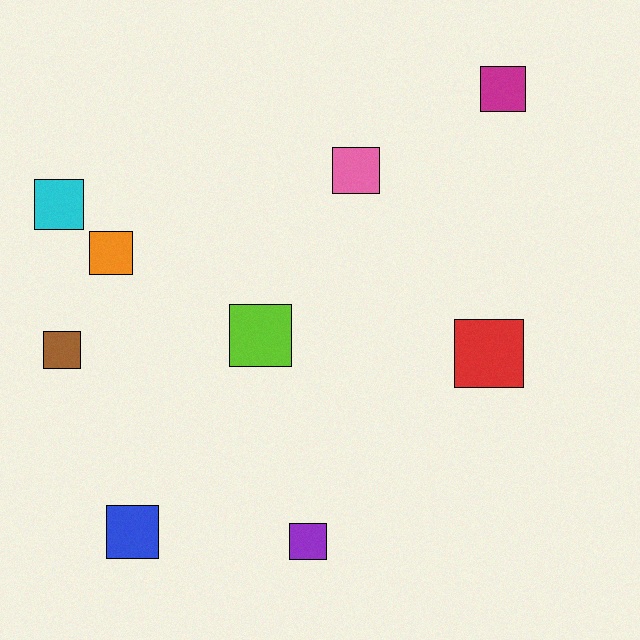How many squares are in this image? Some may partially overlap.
There are 9 squares.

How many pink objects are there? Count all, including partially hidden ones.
There is 1 pink object.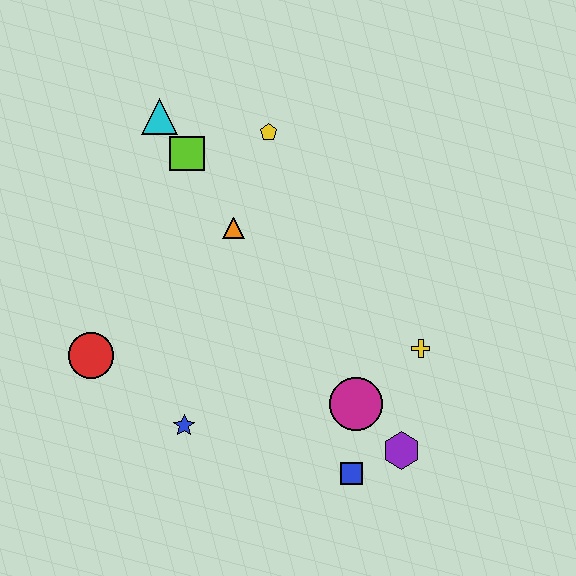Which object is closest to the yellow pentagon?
The lime square is closest to the yellow pentagon.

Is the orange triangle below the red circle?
No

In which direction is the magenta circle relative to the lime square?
The magenta circle is below the lime square.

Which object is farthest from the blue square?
The cyan triangle is farthest from the blue square.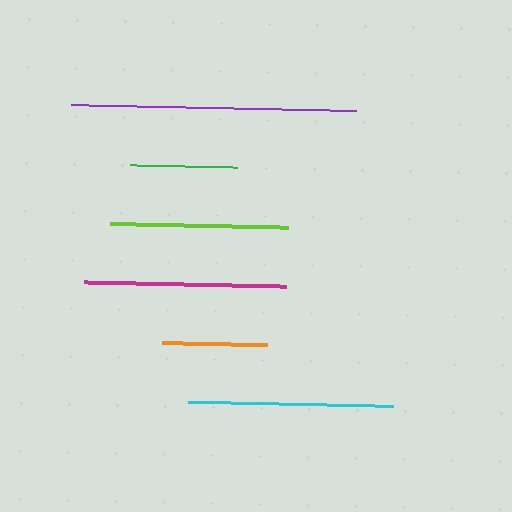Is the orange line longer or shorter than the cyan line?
The cyan line is longer than the orange line.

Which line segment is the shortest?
The orange line is the shortest at approximately 105 pixels.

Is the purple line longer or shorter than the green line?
The purple line is longer than the green line.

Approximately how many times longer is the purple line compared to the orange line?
The purple line is approximately 2.7 times the length of the orange line.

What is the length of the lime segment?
The lime segment is approximately 178 pixels long.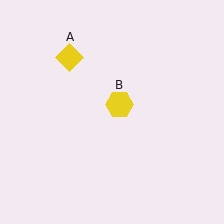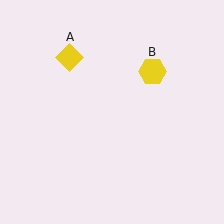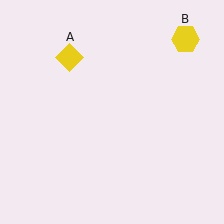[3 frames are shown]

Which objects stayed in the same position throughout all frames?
Yellow diamond (object A) remained stationary.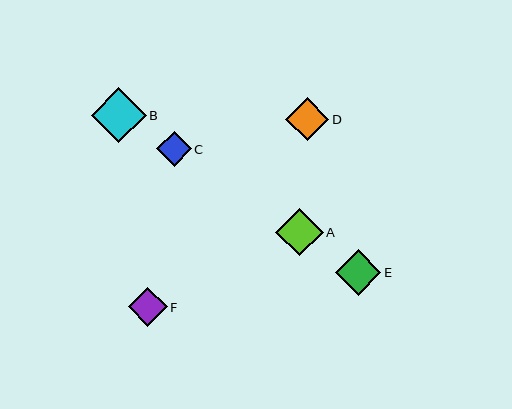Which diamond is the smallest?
Diamond C is the smallest with a size of approximately 34 pixels.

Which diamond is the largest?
Diamond B is the largest with a size of approximately 55 pixels.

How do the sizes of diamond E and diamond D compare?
Diamond E and diamond D are approximately the same size.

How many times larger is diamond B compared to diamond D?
Diamond B is approximately 1.3 times the size of diamond D.